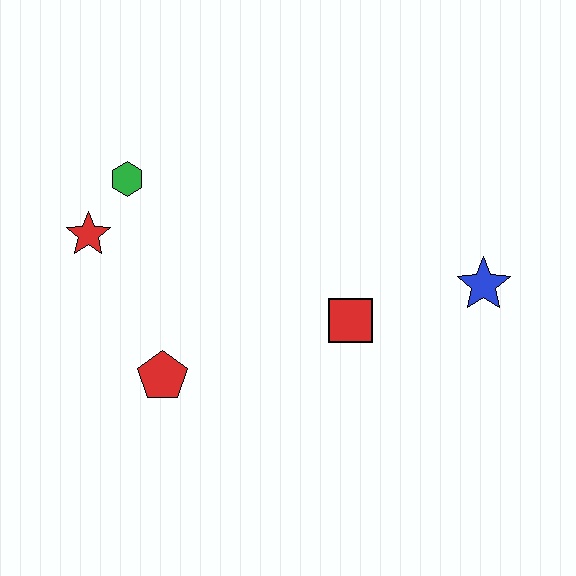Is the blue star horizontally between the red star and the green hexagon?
No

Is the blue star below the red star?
Yes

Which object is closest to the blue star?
The red square is closest to the blue star.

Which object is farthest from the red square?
The red star is farthest from the red square.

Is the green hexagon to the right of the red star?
Yes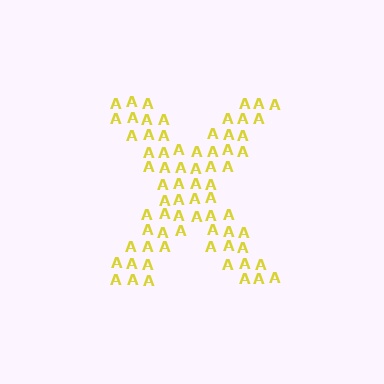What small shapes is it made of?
It is made of small letter A's.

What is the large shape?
The large shape is the letter X.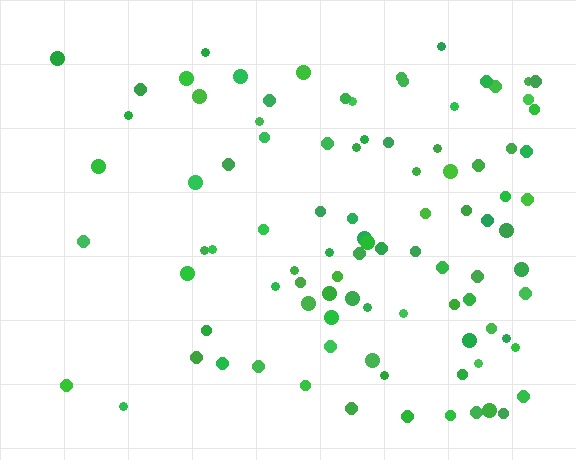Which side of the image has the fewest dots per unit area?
The left.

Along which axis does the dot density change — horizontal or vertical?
Horizontal.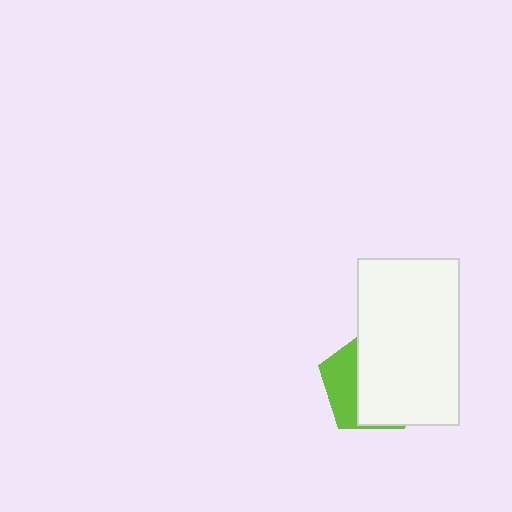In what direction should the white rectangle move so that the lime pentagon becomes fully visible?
The white rectangle should move right. That is the shortest direction to clear the overlap and leave the lime pentagon fully visible.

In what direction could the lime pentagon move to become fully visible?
The lime pentagon could move left. That would shift it out from behind the white rectangle entirely.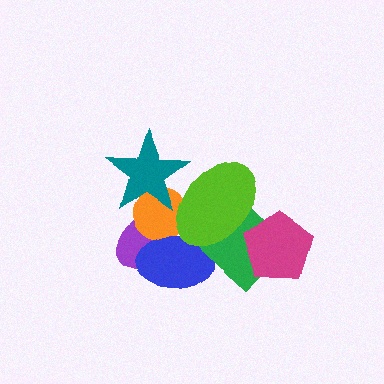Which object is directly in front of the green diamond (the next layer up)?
The magenta pentagon is directly in front of the green diamond.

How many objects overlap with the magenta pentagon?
2 objects overlap with the magenta pentagon.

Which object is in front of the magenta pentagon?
The lime ellipse is in front of the magenta pentagon.